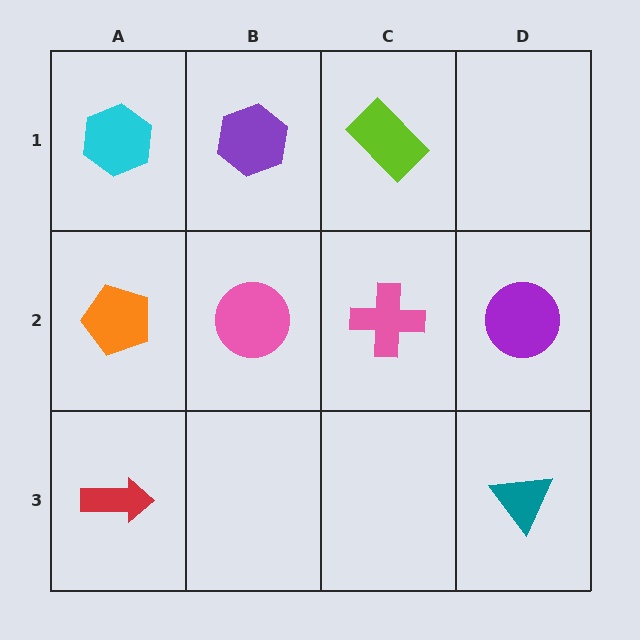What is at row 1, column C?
A lime rectangle.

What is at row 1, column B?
A purple hexagon.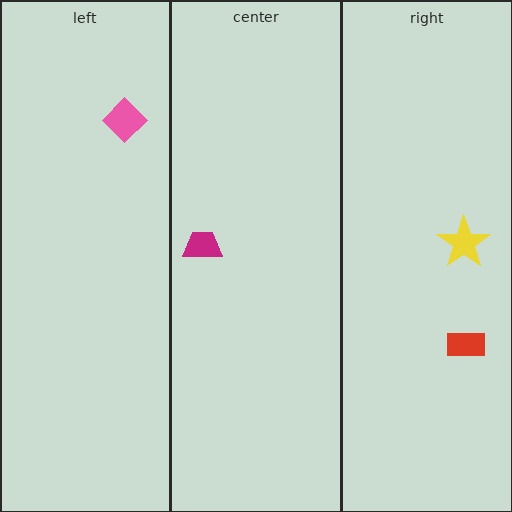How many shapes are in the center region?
1.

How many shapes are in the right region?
2.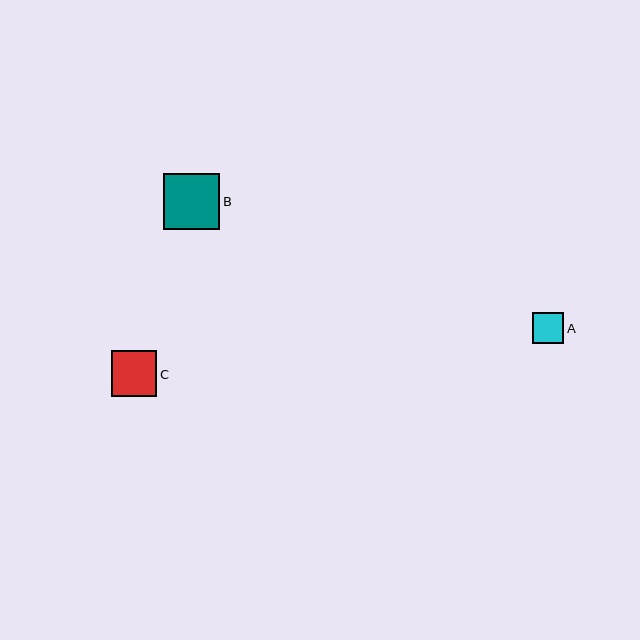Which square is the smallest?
Square A is the smallest with a size of approximately 31 pixels.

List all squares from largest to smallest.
From largest to smallest: B, C, A.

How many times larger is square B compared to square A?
Square B is approximately 1.8 times the size of square A.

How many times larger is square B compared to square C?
Square B is approximately 1.2 times the size of square C.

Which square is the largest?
Square B is the largest with a size of approximately 56 pixels.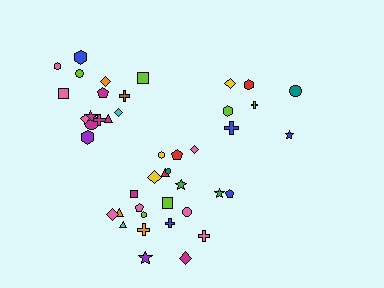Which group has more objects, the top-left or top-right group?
The top-left group.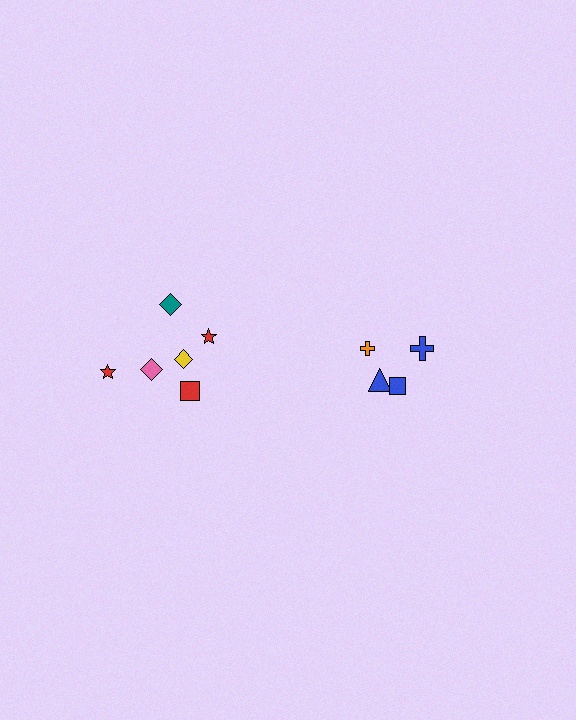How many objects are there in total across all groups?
There are 10 objects.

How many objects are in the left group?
There are 6 objects.